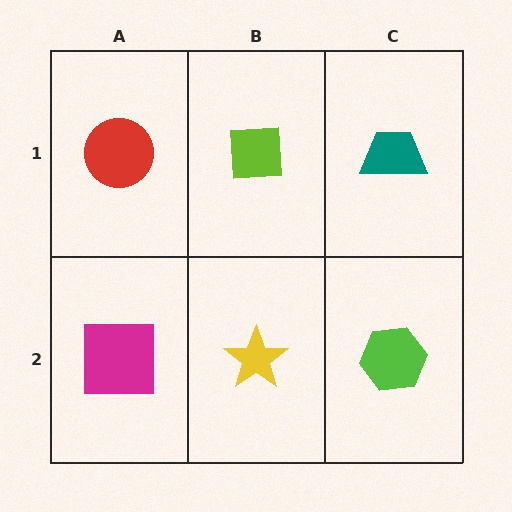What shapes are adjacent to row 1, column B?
A yellow star (row 2, column B), a red circle (row 1, column A), a teal trapezoid (row 1, column C).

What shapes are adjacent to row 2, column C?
A teal trapezoid (row 1, column C), a yellow star (row 2, column B).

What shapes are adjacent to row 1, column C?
A lime hexagon (row 2, column C), a lime square (row 1, column B).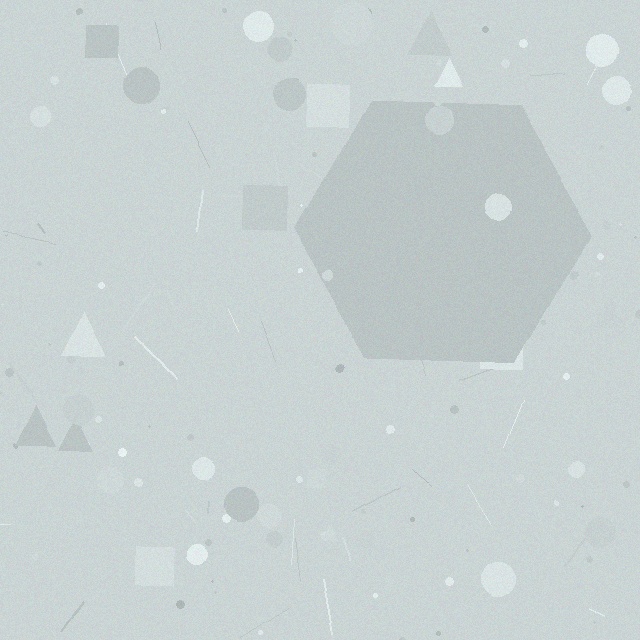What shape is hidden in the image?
A hexagon is hidden in the image.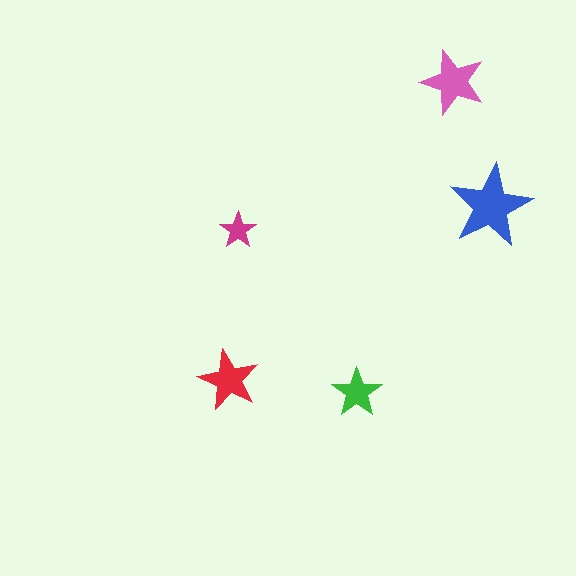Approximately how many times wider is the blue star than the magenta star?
About 2.5 times wider.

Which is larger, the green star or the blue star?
The blue one.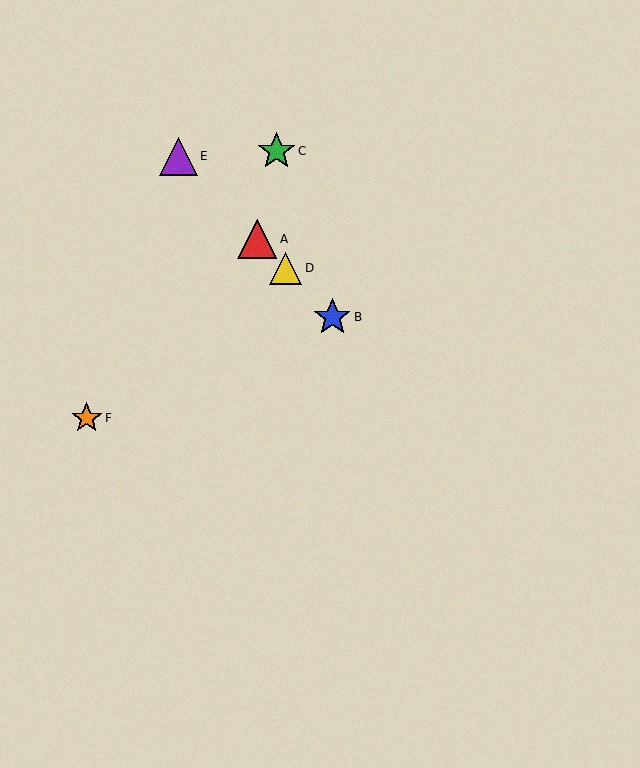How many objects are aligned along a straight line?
4 objects (A, B, D, E) are aligned along a straight line.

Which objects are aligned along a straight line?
Objects A, B, D, E are aligned along a straight line.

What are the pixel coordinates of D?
Object D is at (285, 268).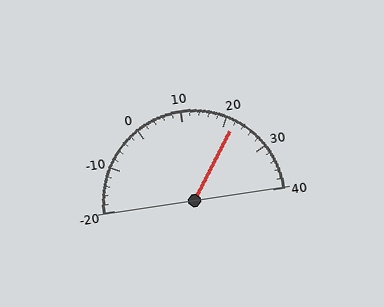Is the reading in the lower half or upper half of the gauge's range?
The reading is in the upper half of the range (-20 to 40).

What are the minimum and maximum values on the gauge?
The gauge ranges from -20 to 40.